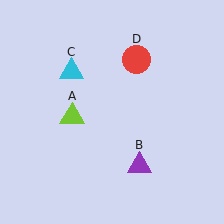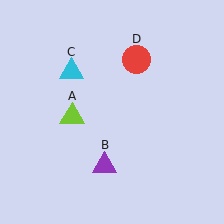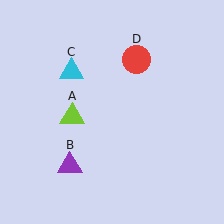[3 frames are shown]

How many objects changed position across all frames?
1 object changed position: purple triangle (object B).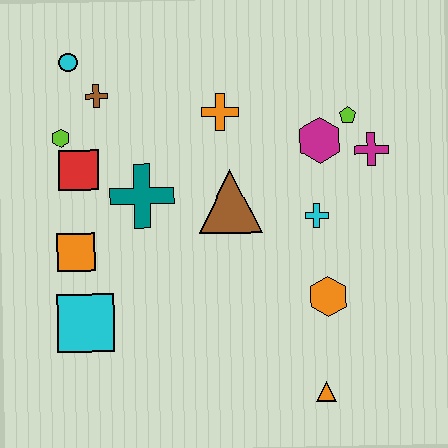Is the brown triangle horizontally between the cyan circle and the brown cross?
No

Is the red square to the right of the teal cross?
No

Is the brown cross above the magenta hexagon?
Yes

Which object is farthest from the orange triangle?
The cyan circle is farthest from the orange triangle.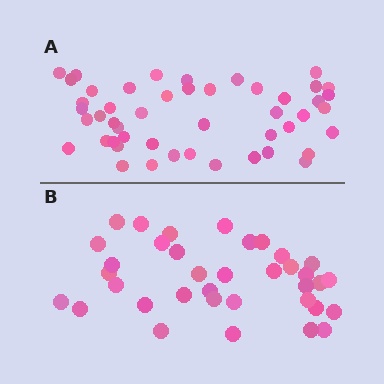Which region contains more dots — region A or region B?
Region A (the top region) has more dots.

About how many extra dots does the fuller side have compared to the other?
Region A has roughly 12 or so more dots than region B.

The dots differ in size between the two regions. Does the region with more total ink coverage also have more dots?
No. Region B has more total ink coverage because its dots are larger, but region A actually contains more individual dots. Total area can be misleading — the number of items is what matters here.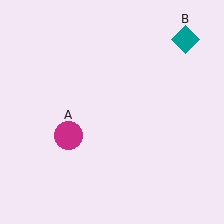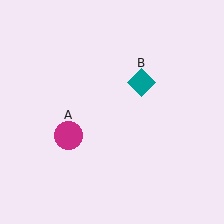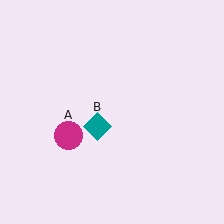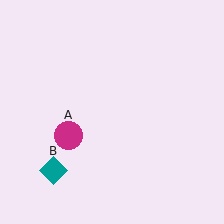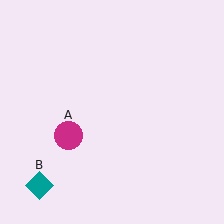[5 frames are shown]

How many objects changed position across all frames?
1 object changed position: teal diamond (object B).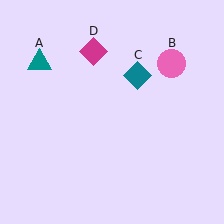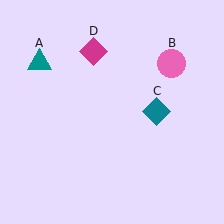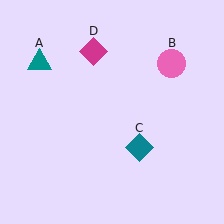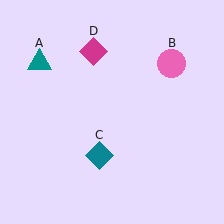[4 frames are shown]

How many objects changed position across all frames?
1 object changed position: teal diamond (object C).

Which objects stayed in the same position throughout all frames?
Teal triangle (object A) and pink circle (object B) and magenta diamond (object D) remained stationary.